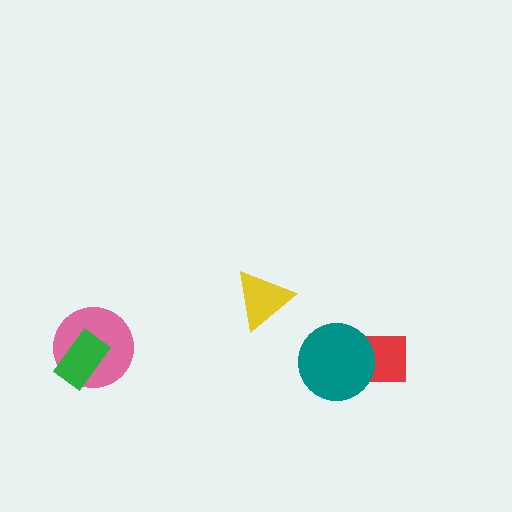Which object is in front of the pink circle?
The green rectangle is in front of the pink circle.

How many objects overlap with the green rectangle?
1 object overlaps with the green rectangle.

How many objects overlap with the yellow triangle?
0 objects overlap with the yellow triangle.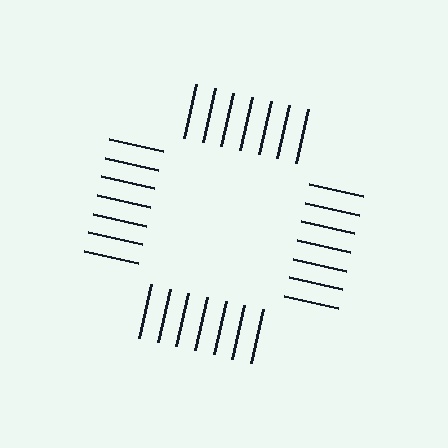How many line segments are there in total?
28 — 7 along each of the 4 edges.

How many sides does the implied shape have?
4 sides — the line-ends trace a square.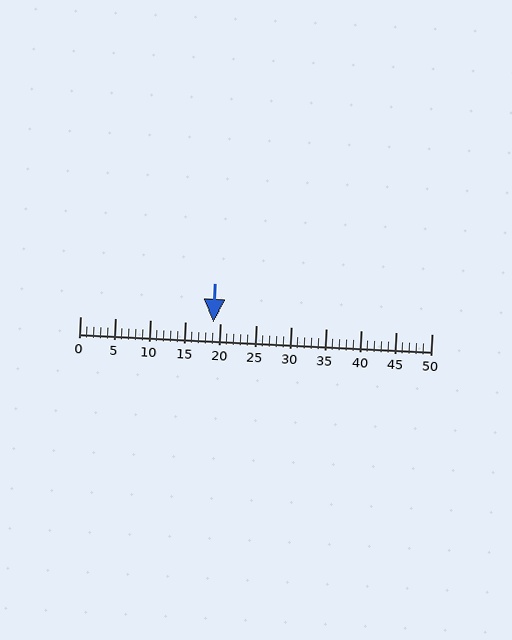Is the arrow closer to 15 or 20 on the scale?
The arrow is closer to 20.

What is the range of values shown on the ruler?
The ruler shows values from 0 to 50.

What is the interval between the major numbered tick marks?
The major tick marks are spaced 5 units apart.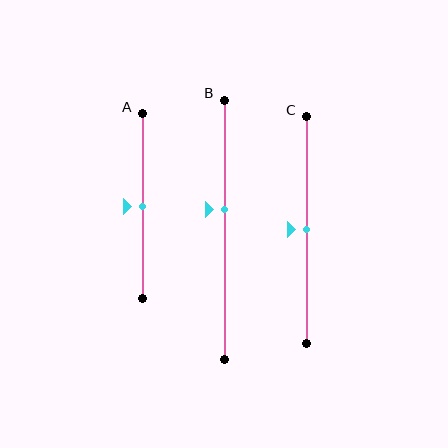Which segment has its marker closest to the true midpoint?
Segment A has its marker closest to the true midpoint.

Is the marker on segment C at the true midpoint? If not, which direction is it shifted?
Yes, the marker on segment C is at the true midpoint.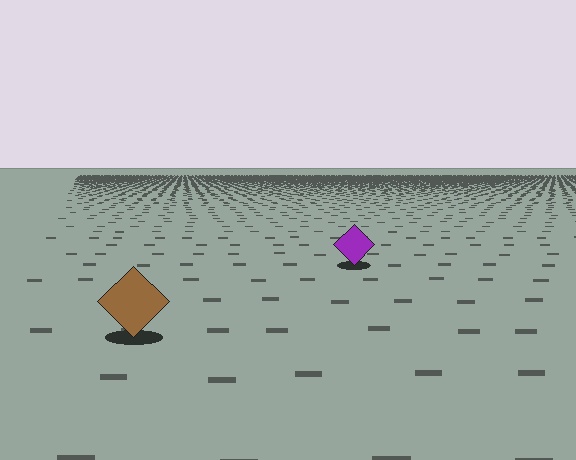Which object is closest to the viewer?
The brown diamond is closest. The texture marks near it are larger and more spread out.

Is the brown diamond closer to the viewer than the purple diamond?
Yes. The brown diamond is closer — you can tell from the texture gradient: the ground texture is coarser near it.